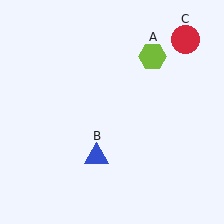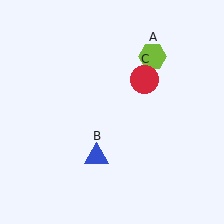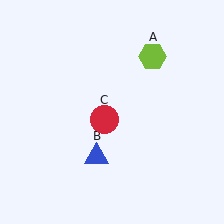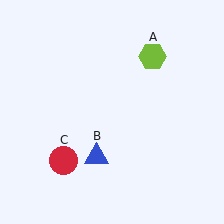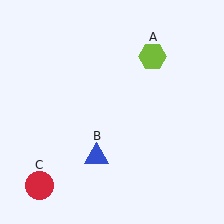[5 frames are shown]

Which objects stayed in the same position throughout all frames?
Lime hexagon (object A) and blue triangle (object B) remained stationary.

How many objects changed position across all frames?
1 object changed position: red circle (object C).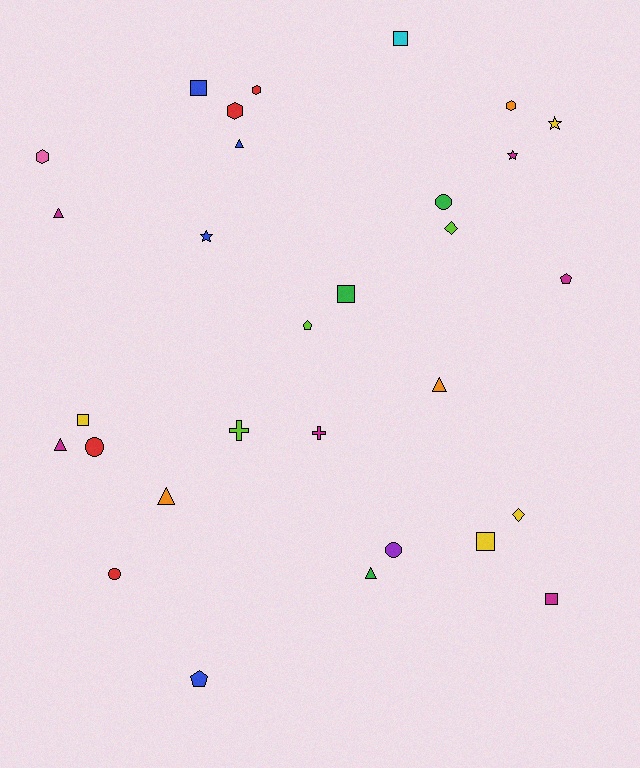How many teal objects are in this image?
There are no teal objects.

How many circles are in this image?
There are 4 circles.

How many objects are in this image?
There are 30 objects.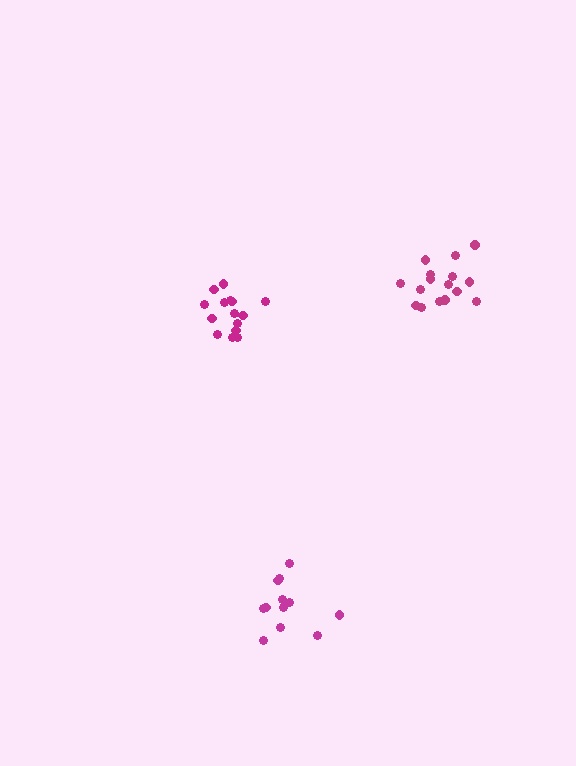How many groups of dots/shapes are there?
There are 3 groups.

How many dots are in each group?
Group 1: 12 dots, Group 2: 15 dots, Group 3: 16 dots (43 total).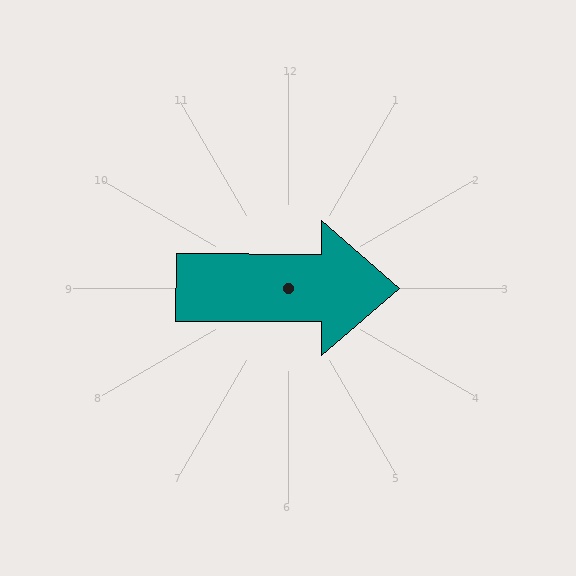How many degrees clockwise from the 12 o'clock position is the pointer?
Approximately 90 degrees.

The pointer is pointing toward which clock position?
Roughly 3 o'clock.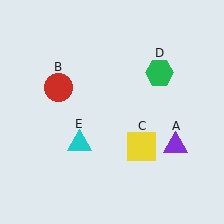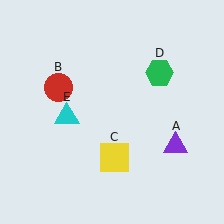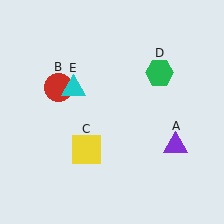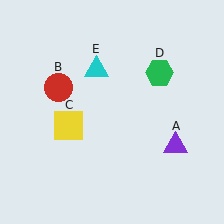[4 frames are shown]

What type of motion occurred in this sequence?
The yellow square (object C), cyan triangle (object E) rotated clockwise around the center of the scene.